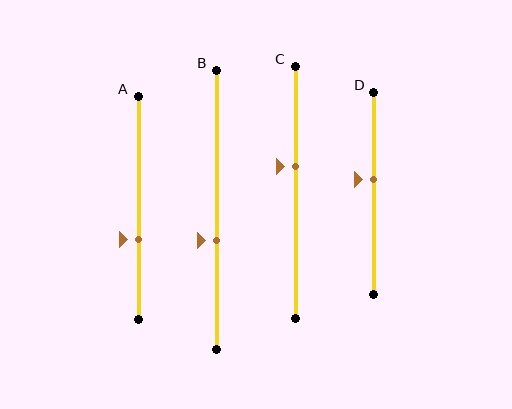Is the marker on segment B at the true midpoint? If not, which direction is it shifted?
No, the marker on segment B is shifted downward by about 11% of the segment length.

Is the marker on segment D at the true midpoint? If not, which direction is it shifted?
No, the marker on segment D is shifted upward by about 7% of the segment length.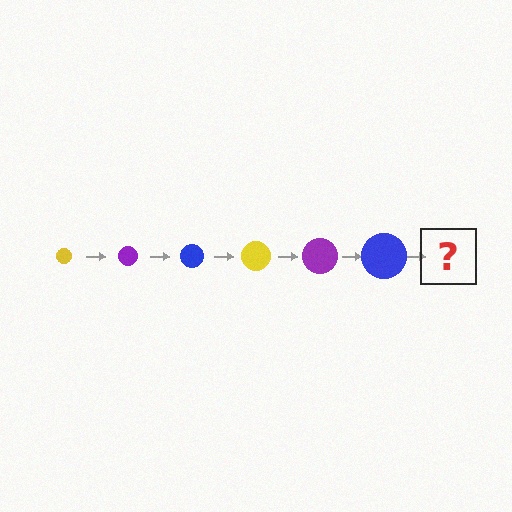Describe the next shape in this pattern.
It should be a yellow circle, larger than the previous one.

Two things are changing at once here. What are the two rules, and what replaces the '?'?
The two rules are that the circle grows larger each step and the color cycles through yellow, purple, and blue. The '?' should be a yellow circle, larger than the previous one.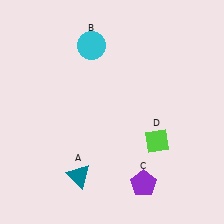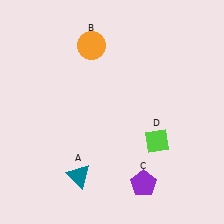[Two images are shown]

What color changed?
The circle (B) changed from cyan in Image 1 to orange in Image 2.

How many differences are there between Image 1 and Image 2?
There is 1 difference between the two images.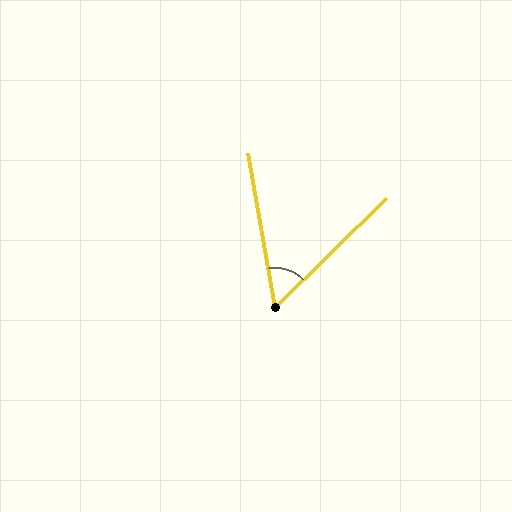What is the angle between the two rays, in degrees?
Approximately 55 degrees.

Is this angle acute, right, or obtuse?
It is acute.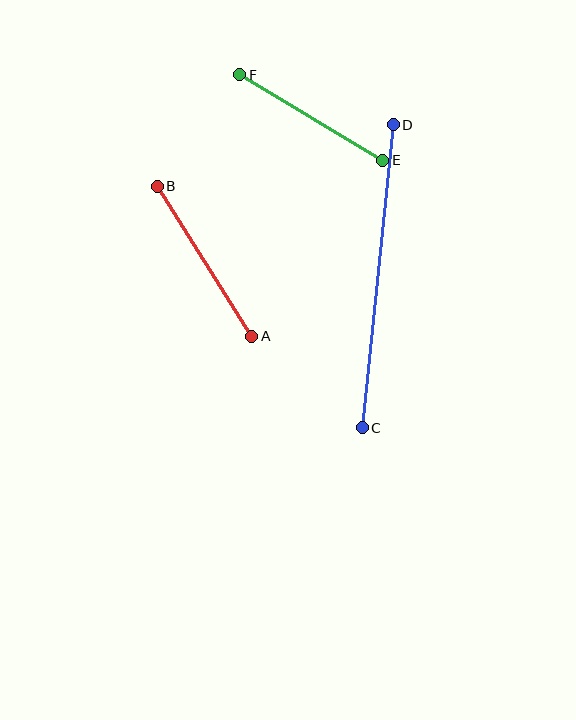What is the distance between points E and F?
The distance is approximately 167 pixels.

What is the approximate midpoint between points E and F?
The midpoint is at approximately (311, 117) pixels.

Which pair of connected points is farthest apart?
Points C and D are farthest apart.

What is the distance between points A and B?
The distance is approximately 177 pixels.